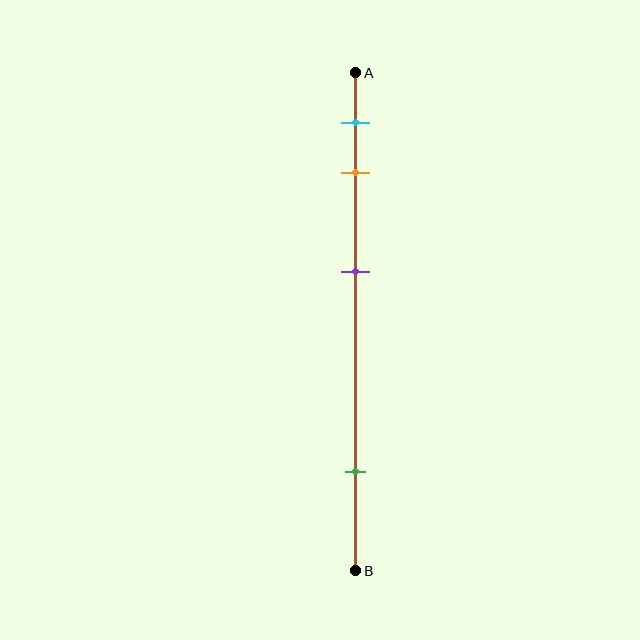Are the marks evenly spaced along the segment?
No, the marks are not evenly spaced.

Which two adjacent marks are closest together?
The cyan and orange marks are the closest adjacent pair.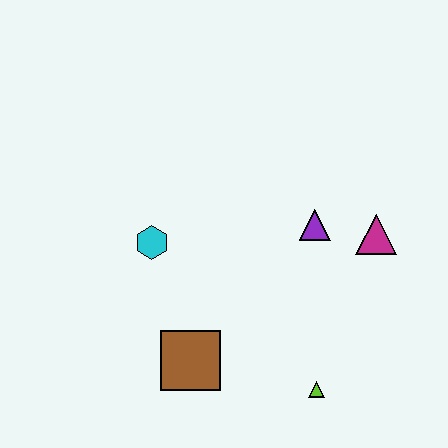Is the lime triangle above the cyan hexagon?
No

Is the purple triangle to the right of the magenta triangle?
No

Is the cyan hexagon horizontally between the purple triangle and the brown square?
No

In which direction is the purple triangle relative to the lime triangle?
The purple triangle is above the lime triangle.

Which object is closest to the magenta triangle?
The purple triangle is closest to the magenta triangle.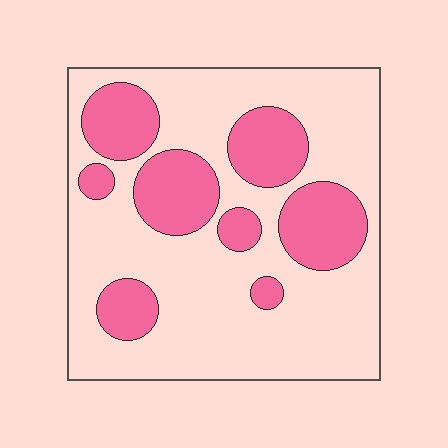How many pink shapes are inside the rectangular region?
8.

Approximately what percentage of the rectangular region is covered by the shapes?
Approximately 30%.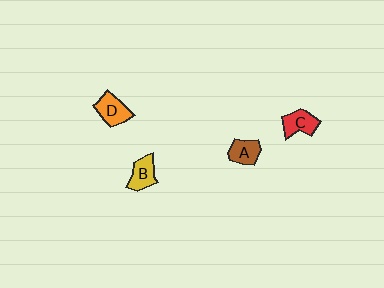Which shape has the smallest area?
Shape A (brown).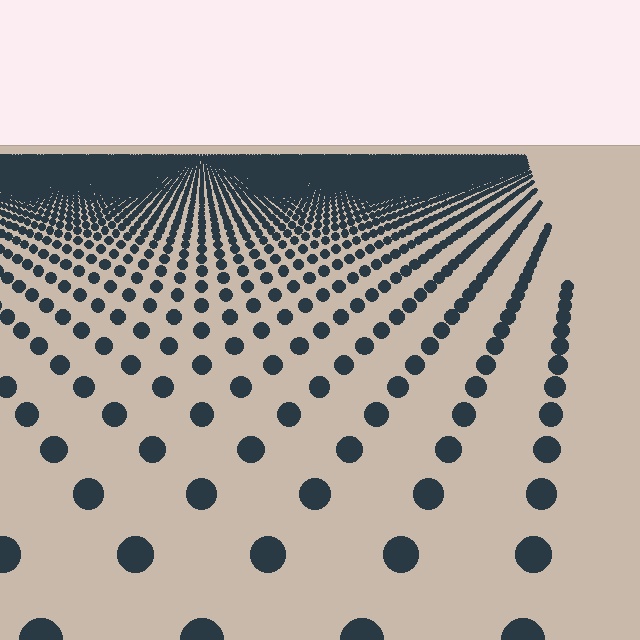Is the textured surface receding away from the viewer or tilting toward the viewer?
The surface is receding away from the viewer. Texture elements get smaller and denser toward the top.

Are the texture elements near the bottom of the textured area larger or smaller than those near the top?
Larger. Near the bottom, elements are closer to the viewer and appear at a bigger on-screen size.